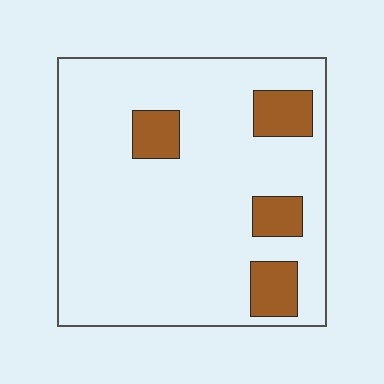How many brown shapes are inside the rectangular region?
4.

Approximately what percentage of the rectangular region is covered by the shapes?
Approximately 15%.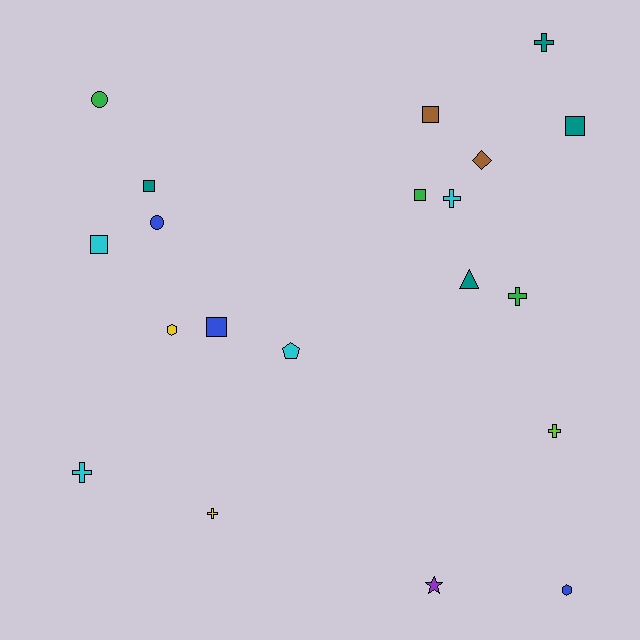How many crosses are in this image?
There are 6 crosses.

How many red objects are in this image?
There are no red objects.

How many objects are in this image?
There are 20 objects.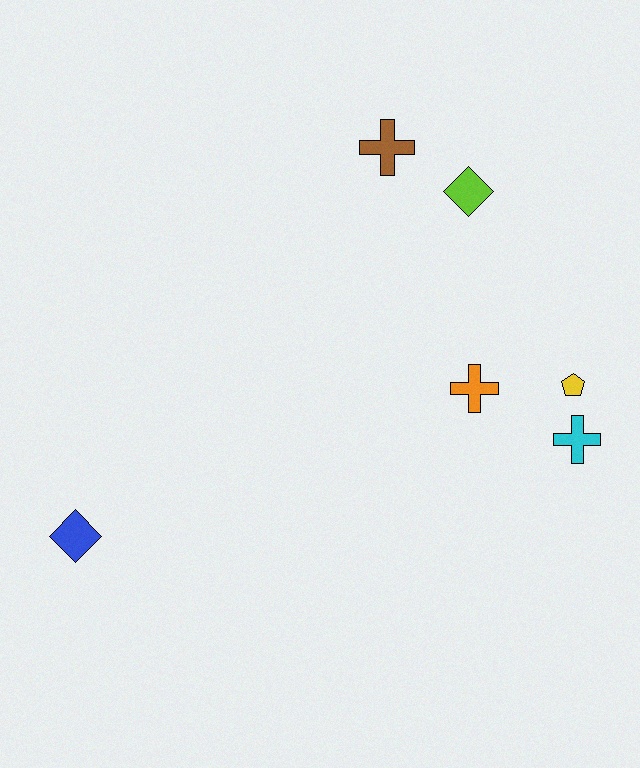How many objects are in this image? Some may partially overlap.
There are 6 objects.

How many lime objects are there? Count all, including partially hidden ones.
There is 1 lime object.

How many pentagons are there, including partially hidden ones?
There is 1 pentagon.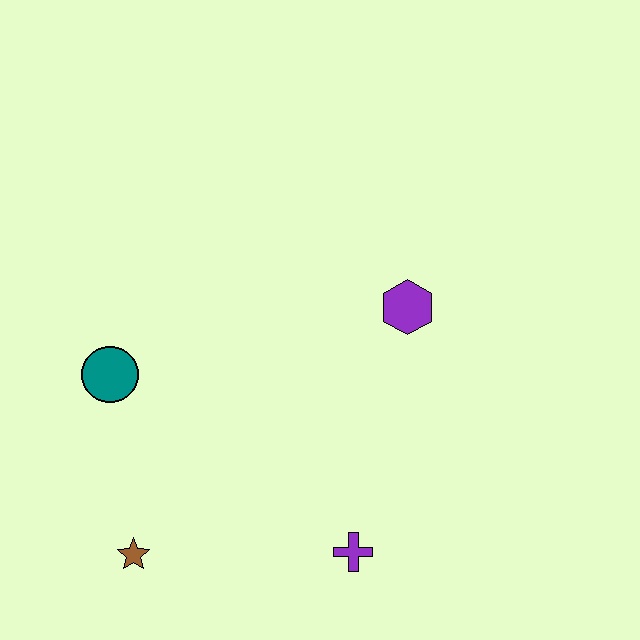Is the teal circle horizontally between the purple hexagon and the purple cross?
No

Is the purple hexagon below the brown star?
No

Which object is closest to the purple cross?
The brown star is closest to the purple cross.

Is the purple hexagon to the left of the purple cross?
No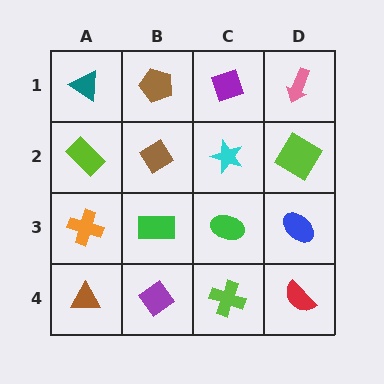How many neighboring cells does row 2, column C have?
4.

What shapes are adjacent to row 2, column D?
A pink arrow (row 1, column D), a blue ellipse (row 3, column D), a cyan star (row 2, column C).